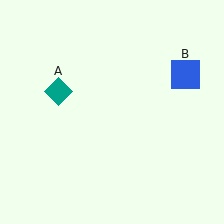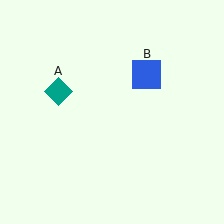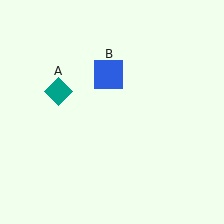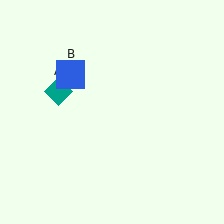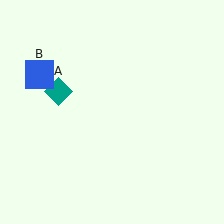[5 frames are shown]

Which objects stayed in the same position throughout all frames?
Teal diamond (object A) remained stationary.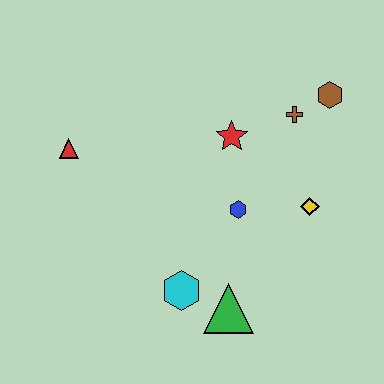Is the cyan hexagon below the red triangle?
Yes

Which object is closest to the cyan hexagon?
The green triangle is closest to the cyan hexagon.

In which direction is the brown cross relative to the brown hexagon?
The brown cross is to the left of the brown hexagon.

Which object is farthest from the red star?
The green triangle is farthest from the red star.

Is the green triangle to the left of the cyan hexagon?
No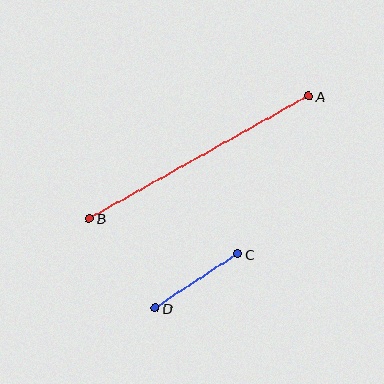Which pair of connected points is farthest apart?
Points A and B are farthest apart.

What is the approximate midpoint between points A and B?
The midpoint is at approximately (199, 157) pixels.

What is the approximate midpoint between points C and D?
The midpoint is at approximately (197, 281) pixels.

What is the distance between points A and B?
The distance is approximately 251 pixels.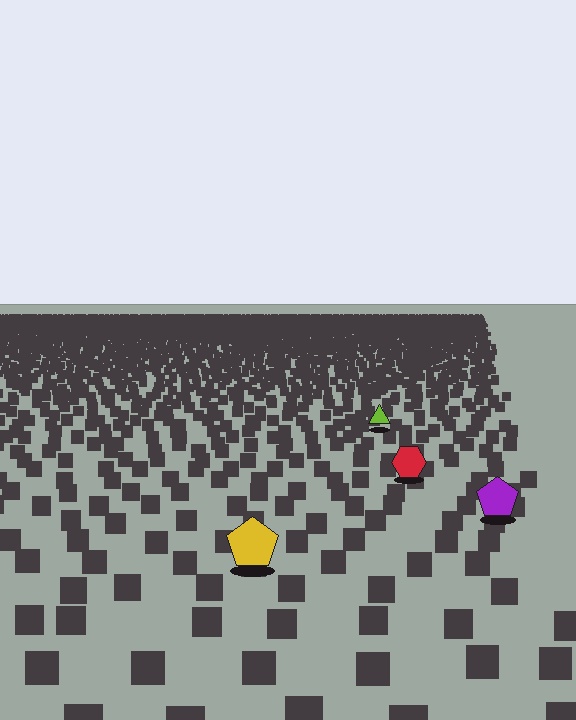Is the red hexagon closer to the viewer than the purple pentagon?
No. The purple pentagon is closer — you can tell from the texture gradient: the ground texture is coarser near it.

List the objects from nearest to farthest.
From nearest to farthest: the yellow pentagon, the purple pentagon, the red hexagon, the lime triangle.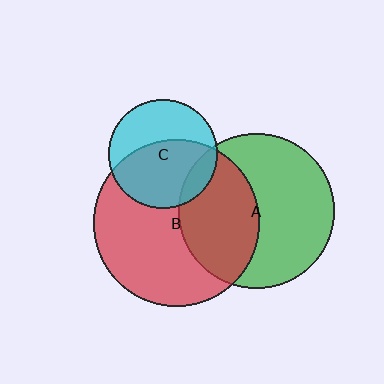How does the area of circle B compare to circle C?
Approximately 2.3 times.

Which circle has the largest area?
Circle B (red).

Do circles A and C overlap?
Yes.